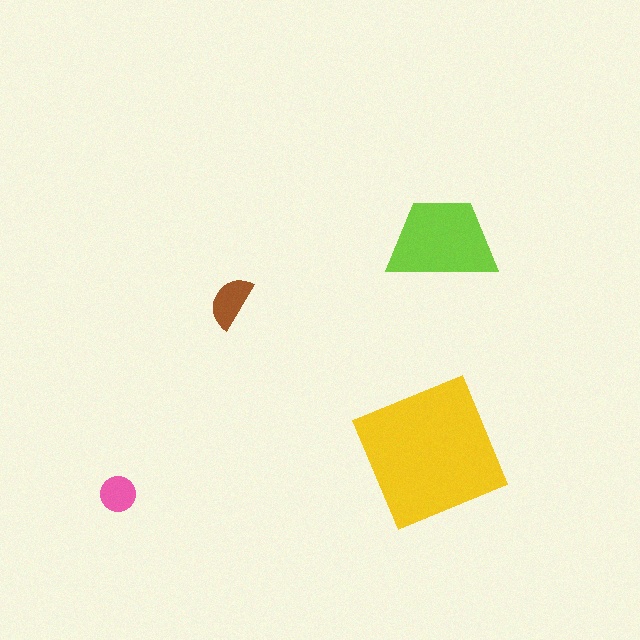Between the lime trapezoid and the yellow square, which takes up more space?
The yellow square.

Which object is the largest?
The yellow square.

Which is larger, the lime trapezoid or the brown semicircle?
The lime trapezoid.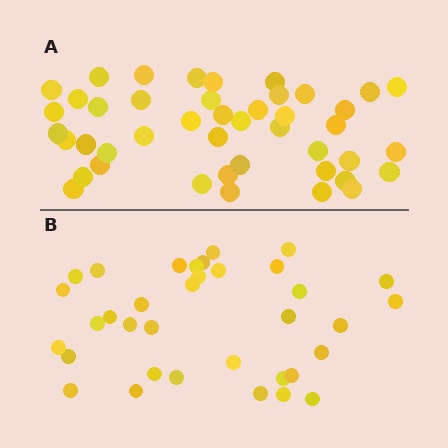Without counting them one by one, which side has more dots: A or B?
Region A (the top region) has more dots.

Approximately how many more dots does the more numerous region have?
Region A has roughly 8 or so more dots than region B.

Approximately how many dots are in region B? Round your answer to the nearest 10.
About 40 dots. (The exact count is 35, which rounds to 40.)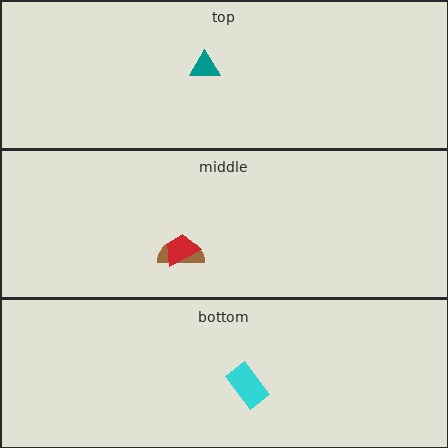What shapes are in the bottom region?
The cyan rectangle.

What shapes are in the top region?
The teal triangle.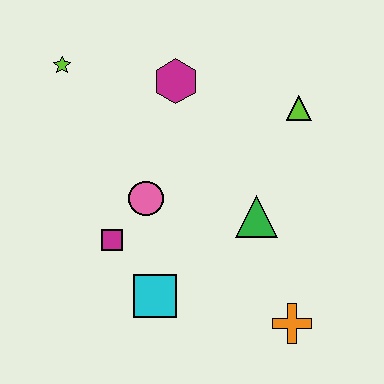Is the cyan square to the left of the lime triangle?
Yes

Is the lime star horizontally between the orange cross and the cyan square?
No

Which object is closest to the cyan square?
The magenta square is closest to the cyan square.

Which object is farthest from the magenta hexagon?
The orange cross is farthest from the magenta hexagon.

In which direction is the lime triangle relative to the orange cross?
The lime triangle is above the orange cross.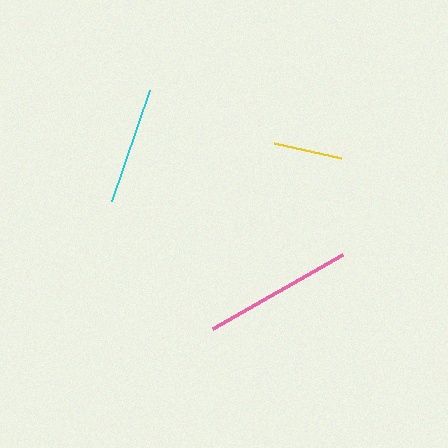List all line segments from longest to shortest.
From longest to shortest: pink, cyan, yellow.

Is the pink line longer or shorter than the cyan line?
The pink line is longer than the cyan line.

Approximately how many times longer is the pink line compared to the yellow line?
The pink line is approximately 2.2 times the length of the yellow line.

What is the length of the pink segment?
The pink segment is approximately 150 pixels long.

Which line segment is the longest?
The pink line is the longest at approximately 150 pixels.